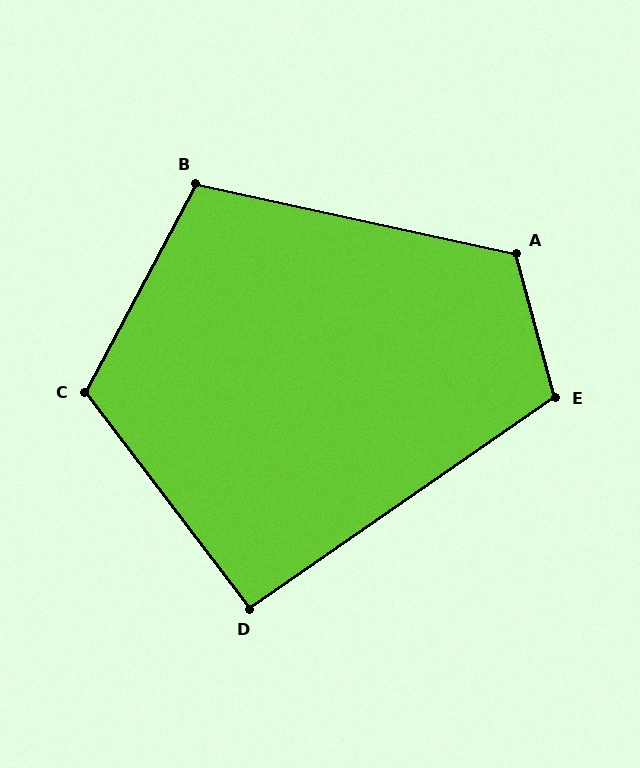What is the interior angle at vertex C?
Approximately 115 degrees (obtuse).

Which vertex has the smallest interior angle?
D, at approximately 93 degrees.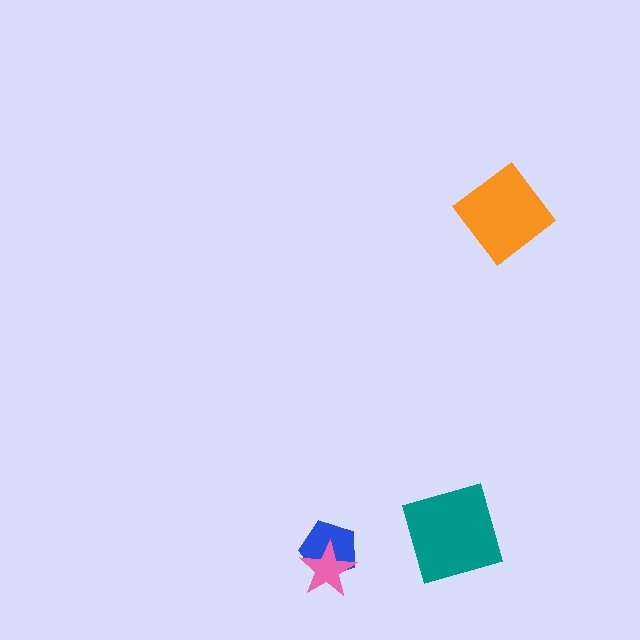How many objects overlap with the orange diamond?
0 objects overlap with the orange diamond.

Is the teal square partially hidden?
No, no other shape covers it.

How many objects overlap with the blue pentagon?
1 object overlaps with the blue pentagon.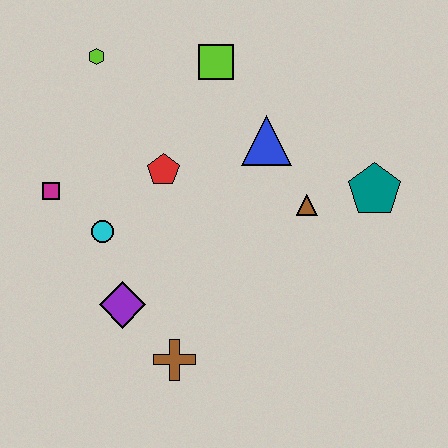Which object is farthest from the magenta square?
The teal pentagon is farthest from the magenta square.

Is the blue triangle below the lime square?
Yes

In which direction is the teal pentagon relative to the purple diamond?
The teal pentagon is to the right of the purple diamond.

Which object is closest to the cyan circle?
The magenta square is closest to the cyan circle.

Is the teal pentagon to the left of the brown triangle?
No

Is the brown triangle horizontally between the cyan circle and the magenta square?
No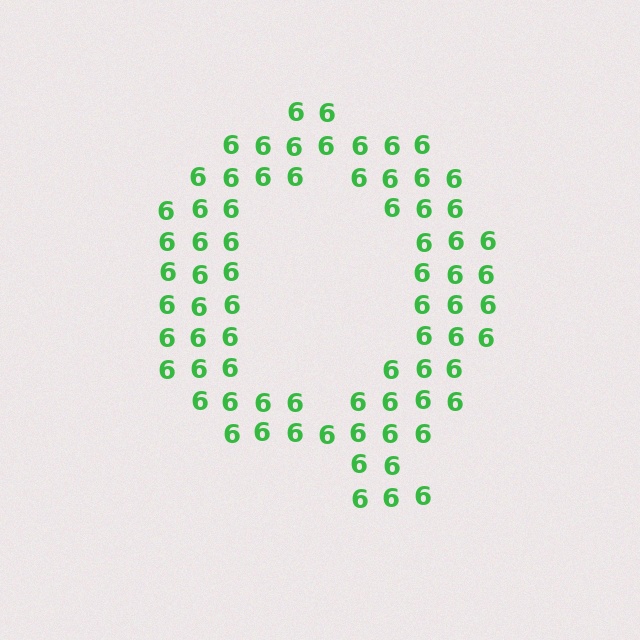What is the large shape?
The large shape is the letter Q.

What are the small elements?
The small elements are digit 6's.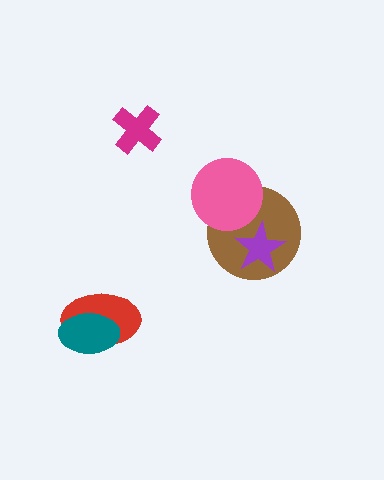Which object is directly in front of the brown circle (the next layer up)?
The purple star is directly in front of the brown circle.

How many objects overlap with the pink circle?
1 object overlaps with the pink circle.